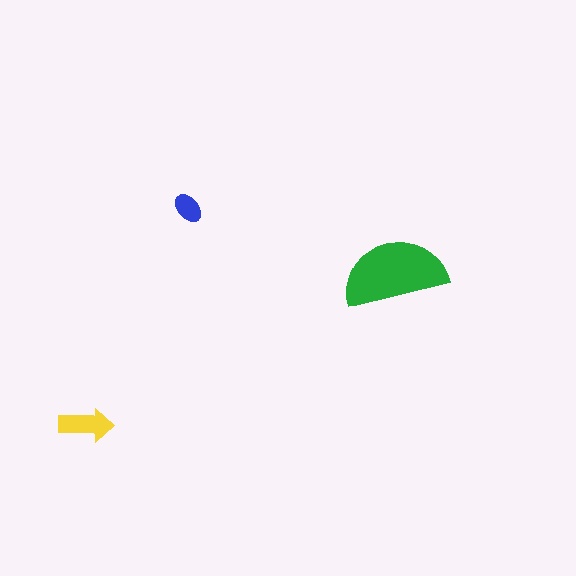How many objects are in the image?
There are 3 objects in the image.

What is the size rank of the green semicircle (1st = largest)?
1st.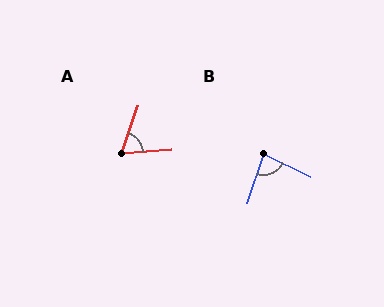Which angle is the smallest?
A, at approximately 66 degrees.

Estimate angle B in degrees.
Approximately 82 degrees.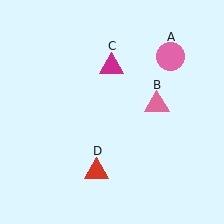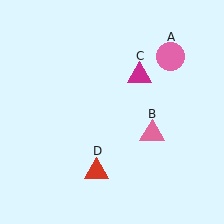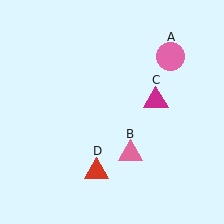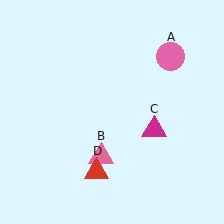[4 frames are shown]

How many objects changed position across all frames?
2 objects changed position: pink triangle (object B), magenta triangle (object C).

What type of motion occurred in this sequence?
The pink triangle (object B), magenta triangle (object C) rotated clockwise around the center of the scene.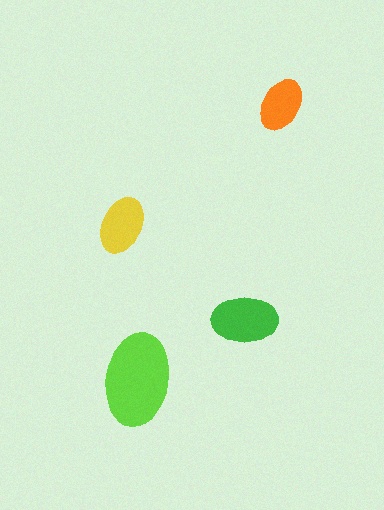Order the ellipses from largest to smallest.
the lime one, the green one, the yellow one, the orange one.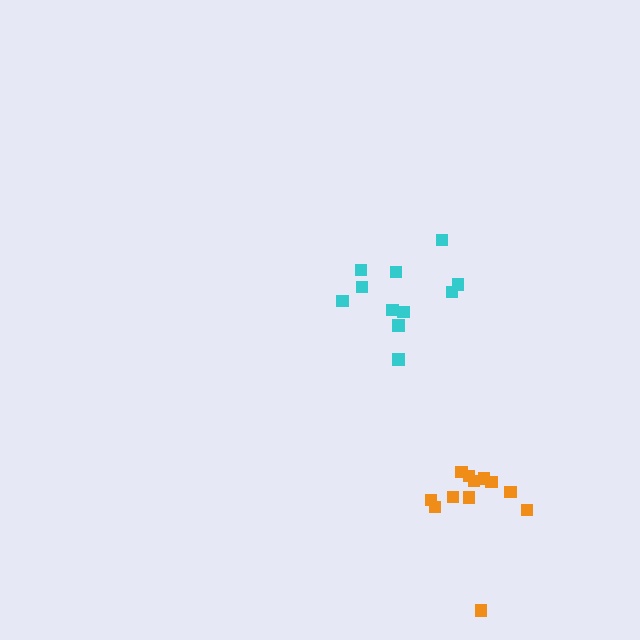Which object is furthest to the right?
The orange cluster is rightmost.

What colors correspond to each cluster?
The clusters are colored: orange, cyan.